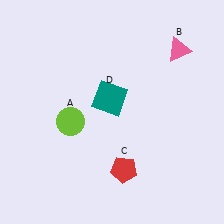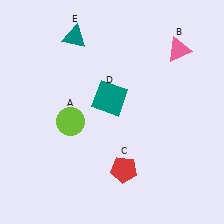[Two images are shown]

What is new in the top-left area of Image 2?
A teal triangle (E) was added in the top-left area of Image 2.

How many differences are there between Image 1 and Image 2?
There is 1 difference between the two images.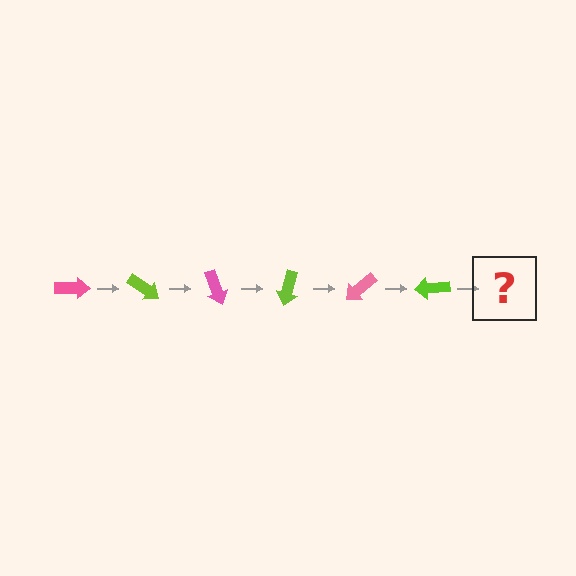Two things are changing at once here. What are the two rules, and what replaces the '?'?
The two rules are that it rotates 35 degrees each step and the color cycles through pink and lime. The '?' should be a pink arrow, rotated 210 degrees from the start.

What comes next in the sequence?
The next element should be a pink arrow, rotated 210 degrees from the start.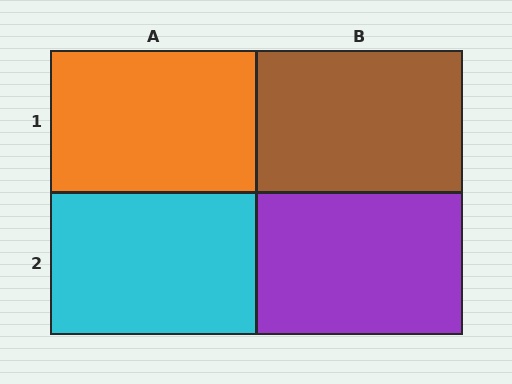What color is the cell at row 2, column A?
Cyan.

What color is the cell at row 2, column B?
Purple.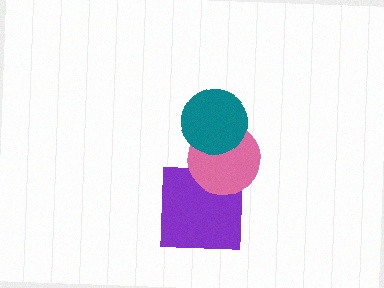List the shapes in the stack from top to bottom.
From top to bottom: the teal circle, the pink circle, the purple square.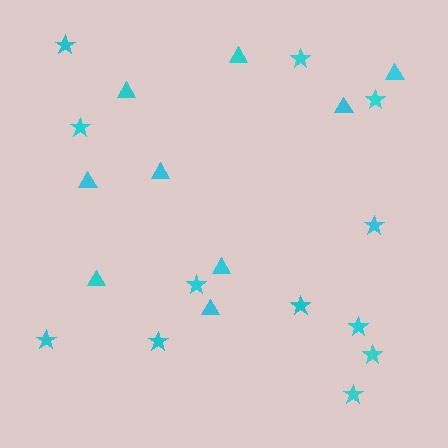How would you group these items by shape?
There are 2 groups: one group of triangles (9) and one group of stars (12).